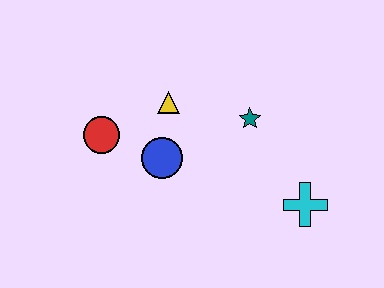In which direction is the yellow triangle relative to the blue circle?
The yellow triangle is above the blue circle.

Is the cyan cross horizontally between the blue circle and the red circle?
No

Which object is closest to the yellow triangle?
The blue circle is closest to the yellow triangle.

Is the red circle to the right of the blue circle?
No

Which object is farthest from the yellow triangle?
The cyan cross is farthest from the yellow triangle.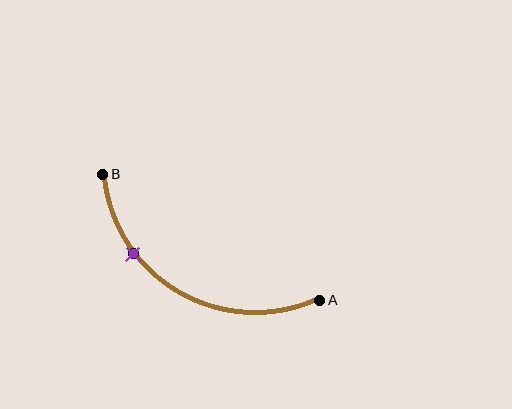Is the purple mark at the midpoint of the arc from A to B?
No. The purple mark lies on the arc but is closer to endpoint B. The arc midpoint would be at the point on the curve equidistant along the arc from both A and B.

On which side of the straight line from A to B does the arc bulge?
The arc bulges below the straight line connecting A and B.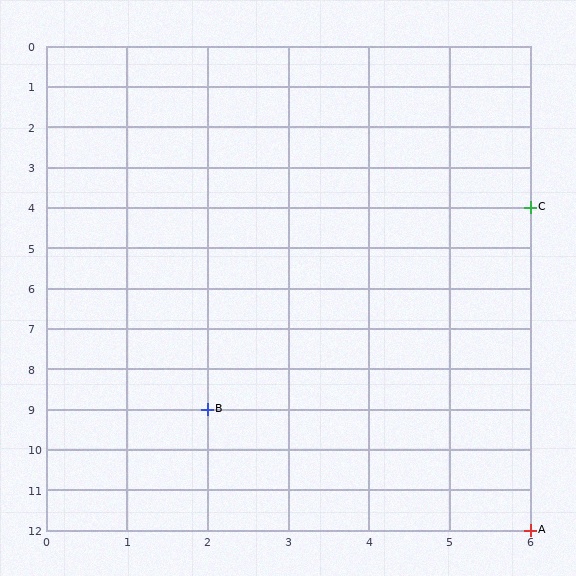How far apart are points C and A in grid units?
Points C and A are 8 rows apart.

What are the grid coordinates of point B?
Point B is at grid coordinates (2, 9).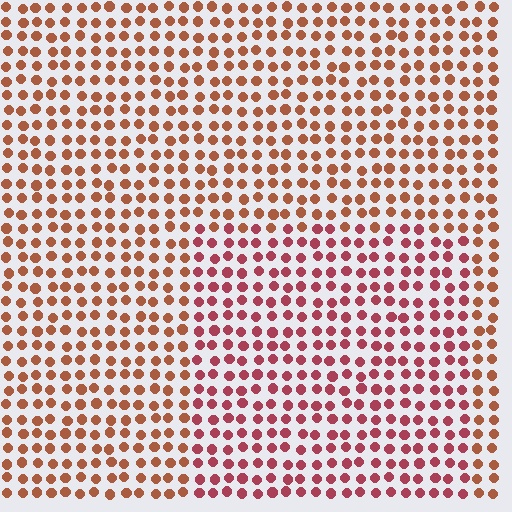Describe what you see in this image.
The image is filled with small brown elements in a uniform arrangement. A rectangle-shaped region is visible where the elements are tinted to a slightly different hue, forming a subtle color boundary.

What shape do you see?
I see a rectangle.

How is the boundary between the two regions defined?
The boundary is defined purely by a slight shift in hue (about 29 degrees). Spacing, size, and orientation are identical on both sides.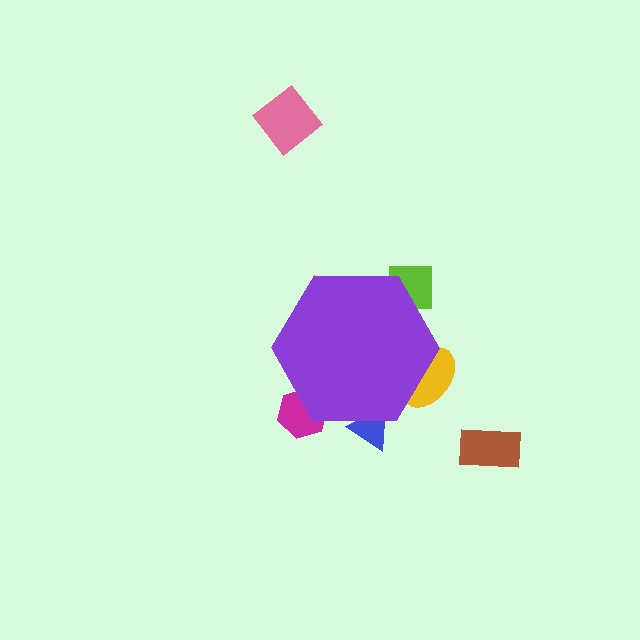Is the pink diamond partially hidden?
No, the pink diamond is fully visible.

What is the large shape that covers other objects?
A purple hexagon.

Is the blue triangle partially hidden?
Yes, the blue triangle is partially hidden behind the purple hexagon.